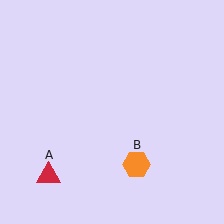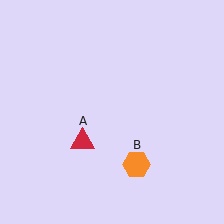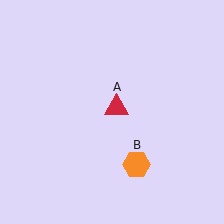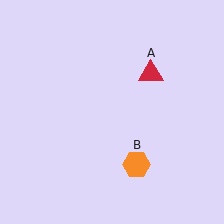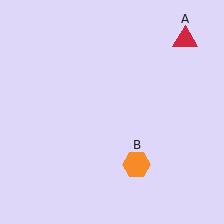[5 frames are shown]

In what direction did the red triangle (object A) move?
The red triangle (object A) moved up and to the right.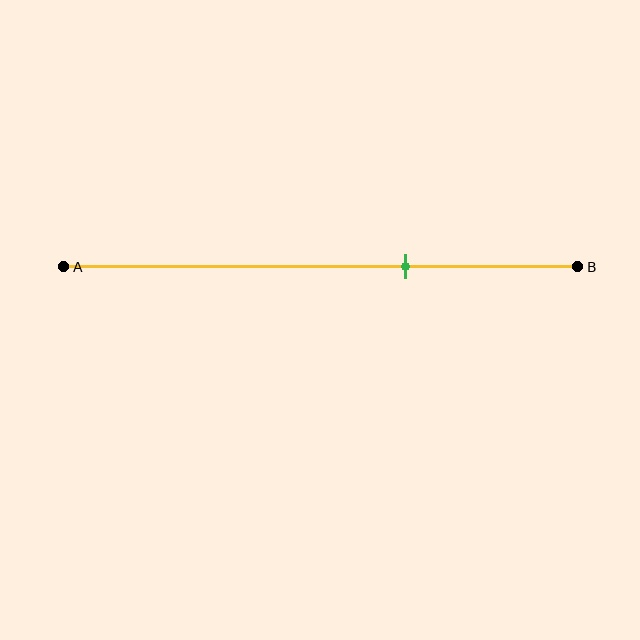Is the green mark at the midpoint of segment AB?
No, the mark is at about 65% from A, not at the 50% midpoint.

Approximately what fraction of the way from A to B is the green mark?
The green mark is approximately 65% of the way from A to B.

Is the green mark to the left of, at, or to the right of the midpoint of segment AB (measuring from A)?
The green mark is to the right of the midpoint of segment AB.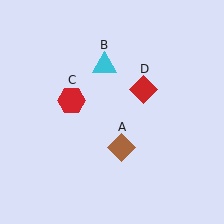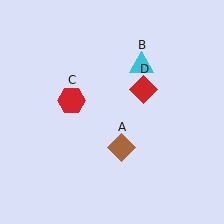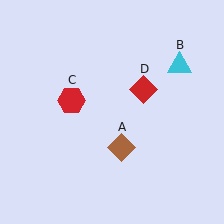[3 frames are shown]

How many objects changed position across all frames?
1 object changed position: cyan triangle (object B).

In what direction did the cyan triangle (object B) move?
The cyan triangle (object B) moved right.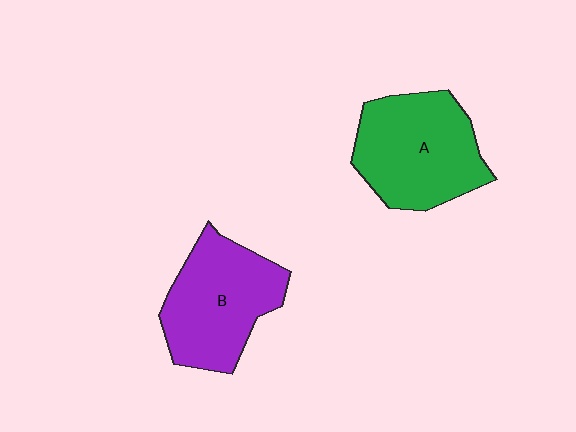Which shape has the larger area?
Shape A (green).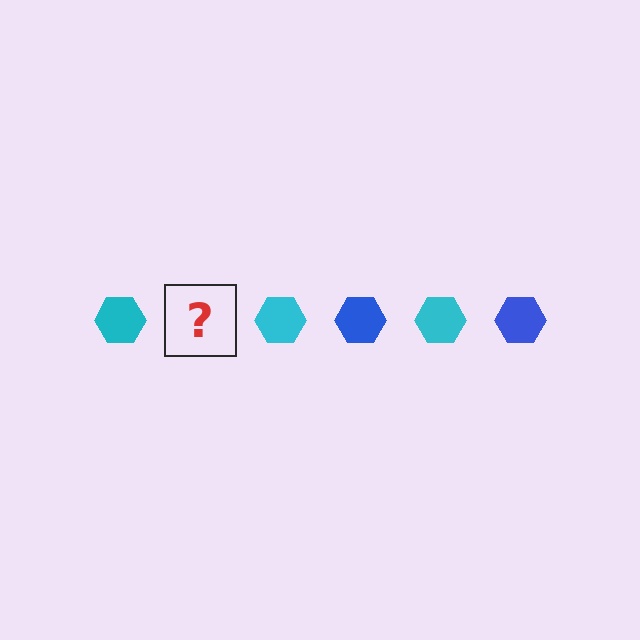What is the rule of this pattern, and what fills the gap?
The rule is that the pattern cycles through cyan, blue hexagons. The gap should be filled with a blue hexagon.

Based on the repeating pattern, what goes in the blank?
The blank should be a blue hexagon.